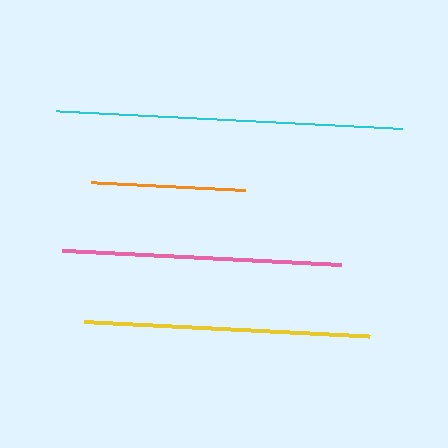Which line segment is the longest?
The cyan line is the longest at approximately 346 pixels.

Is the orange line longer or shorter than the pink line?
The pink line is longer than the orange line.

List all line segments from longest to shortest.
From longest to shortest: cyan, yellow, pink, orange.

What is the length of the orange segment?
The orange segment is approximately 154 pixels long.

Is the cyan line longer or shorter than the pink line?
The cyan line is longer than the pink line.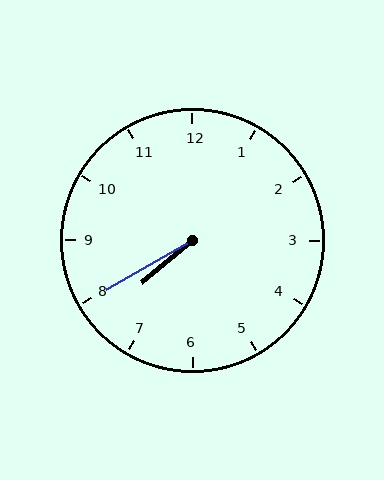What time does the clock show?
7:40.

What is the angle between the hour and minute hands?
Approximately 10 degrees.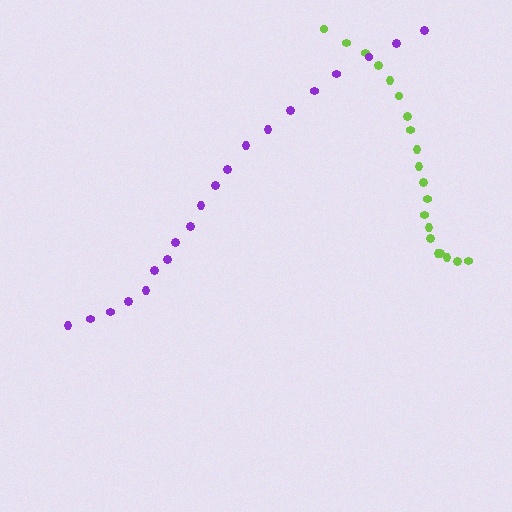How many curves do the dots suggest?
There are 2 distinct paths.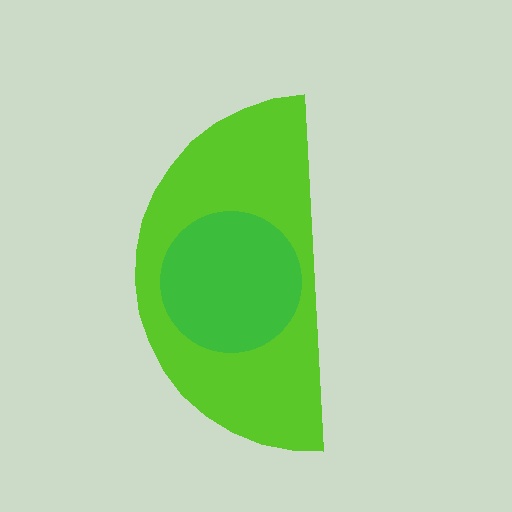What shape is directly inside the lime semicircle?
The green circle.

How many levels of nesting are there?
2.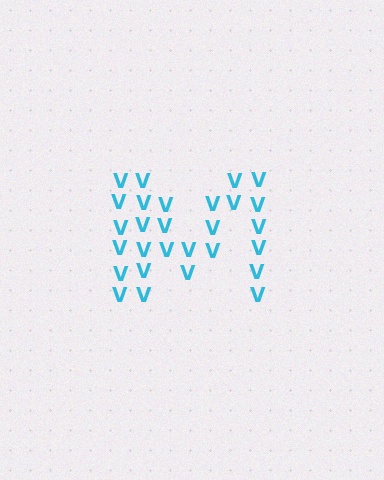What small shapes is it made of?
It is made of small letter V's.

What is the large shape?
The large shape is the letter M.